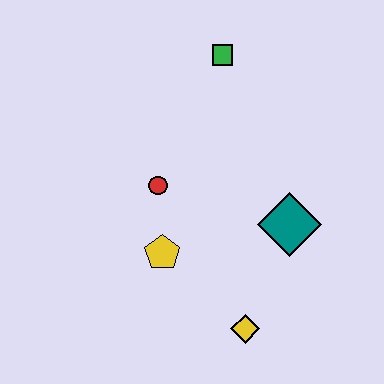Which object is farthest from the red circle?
The yellow diamond is farthest from the red circle.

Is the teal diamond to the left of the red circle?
No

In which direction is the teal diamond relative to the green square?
The teal diamond is below the green square.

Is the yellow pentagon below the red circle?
Yes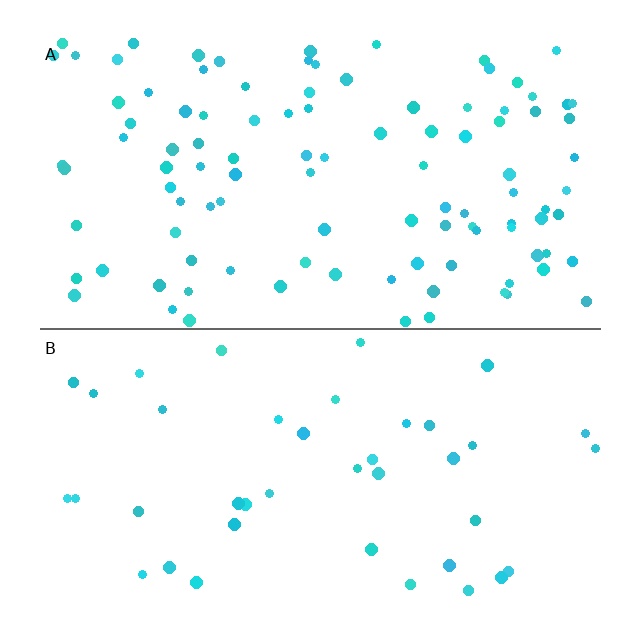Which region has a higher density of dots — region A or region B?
A (the top).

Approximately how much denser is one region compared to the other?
Approximately 2.6× — region A over region B.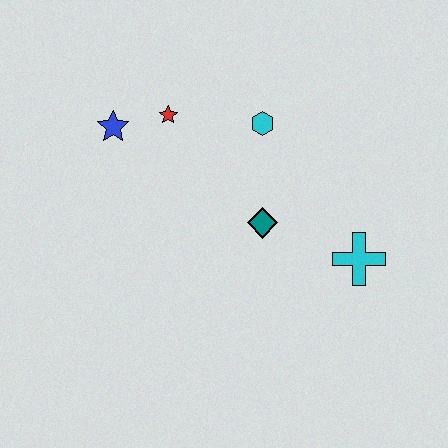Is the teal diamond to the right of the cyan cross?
No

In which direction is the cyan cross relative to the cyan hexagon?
The cyan cross is below the cyan hexagon.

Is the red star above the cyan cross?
Yes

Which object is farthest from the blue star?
The cyan cross is farthest from the blue star.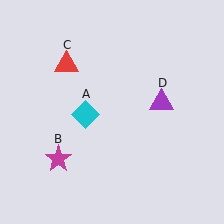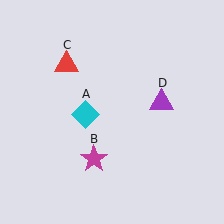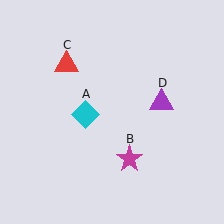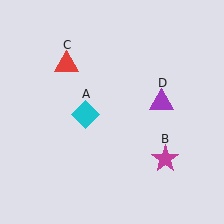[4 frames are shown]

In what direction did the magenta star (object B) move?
The magenta star (object B) moved right.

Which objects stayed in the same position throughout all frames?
Cyan diamond (object A) and red triangle (object C) and purple triangle (object D) remained stationary.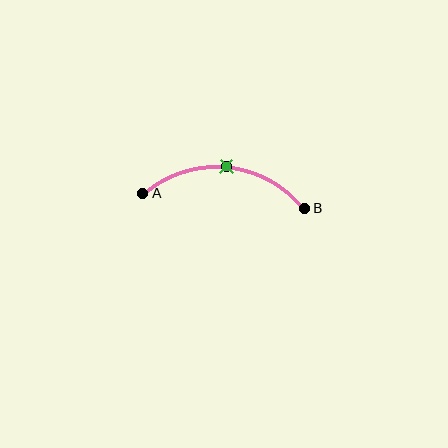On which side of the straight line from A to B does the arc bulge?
The arc bulges above the straight line connecting A and B.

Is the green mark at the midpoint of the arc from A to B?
Yes. The green mark lies on the arc at equal arc-length from both A and B — it is the arc midpoint.